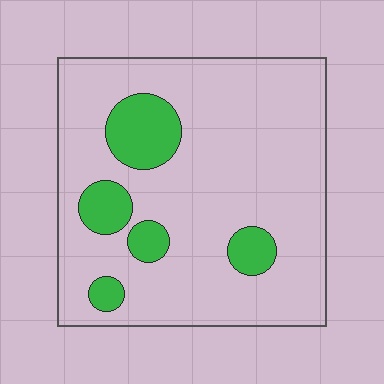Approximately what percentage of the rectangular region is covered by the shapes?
Approximately 15%.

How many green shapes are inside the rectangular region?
5.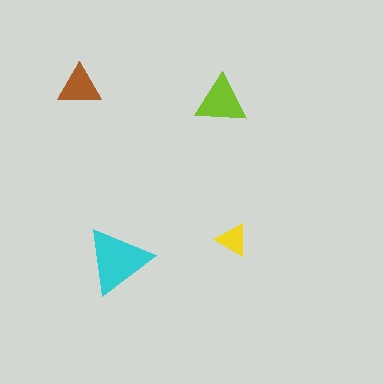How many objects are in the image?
There are 4 objects in the image.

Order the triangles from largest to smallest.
the cyan one, the lime one, the brown one, the yellow one.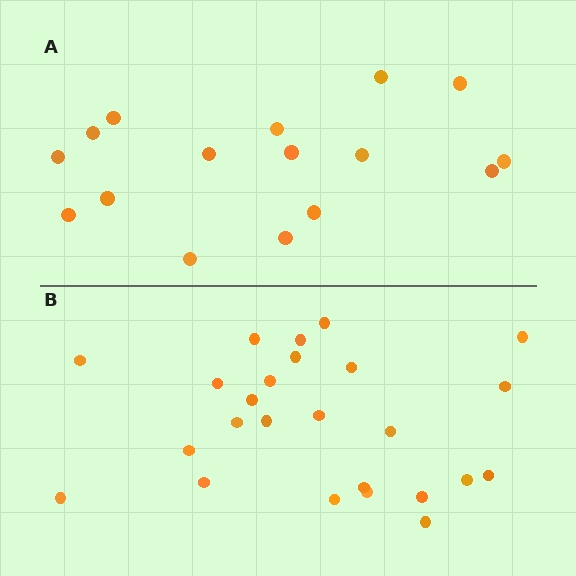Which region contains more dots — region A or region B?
Region B (the bottom region) has more dots.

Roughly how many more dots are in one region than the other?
Region B has roughly 8 or so more dots than region A.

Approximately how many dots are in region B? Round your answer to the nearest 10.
About 20 dots. (The exact count is 25, which rounds to 20.)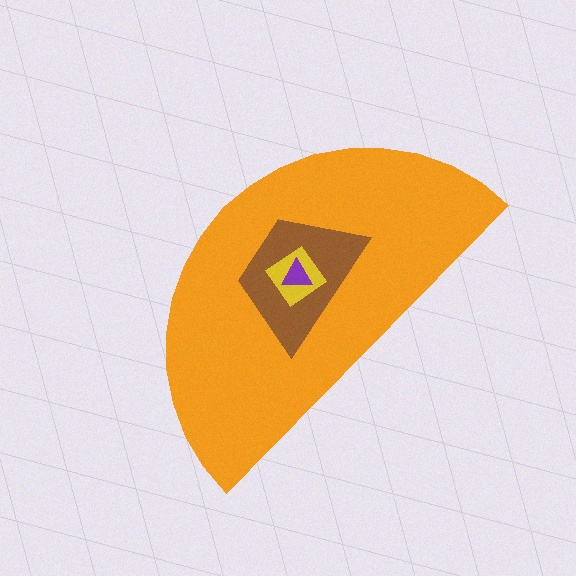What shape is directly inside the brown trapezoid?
The yellow diamond.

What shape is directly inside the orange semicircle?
The brown trapezoid.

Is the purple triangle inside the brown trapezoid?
Yes.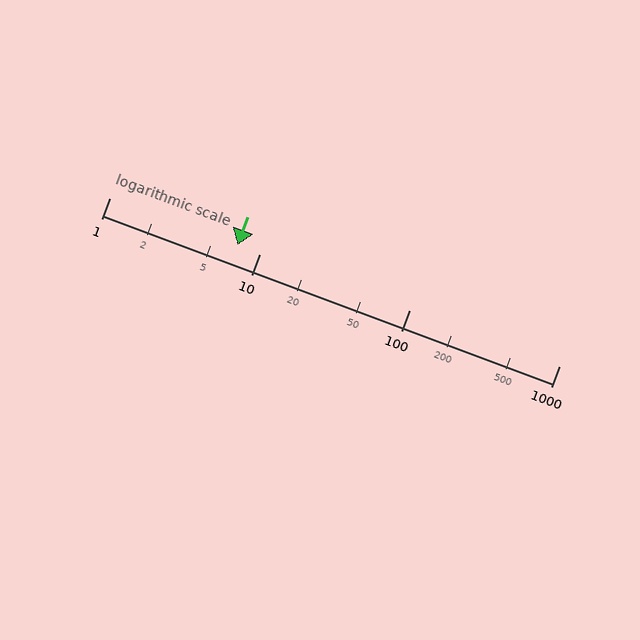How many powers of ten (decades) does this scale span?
The scale spans 3 decades, from 1 to 1000.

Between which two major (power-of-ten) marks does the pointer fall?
The pointer is between 1 and 10.